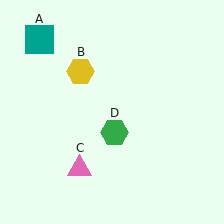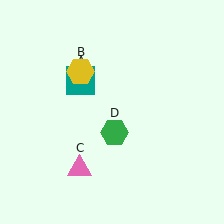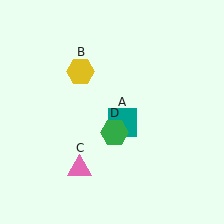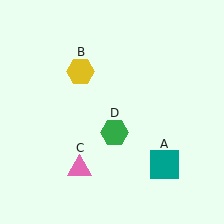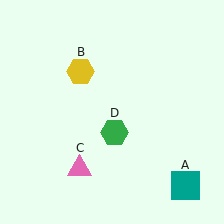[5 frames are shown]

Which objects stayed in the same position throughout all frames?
Yellow hexagon (object B) and pink triangle (object C) and green hexagon (object D) remained stationary.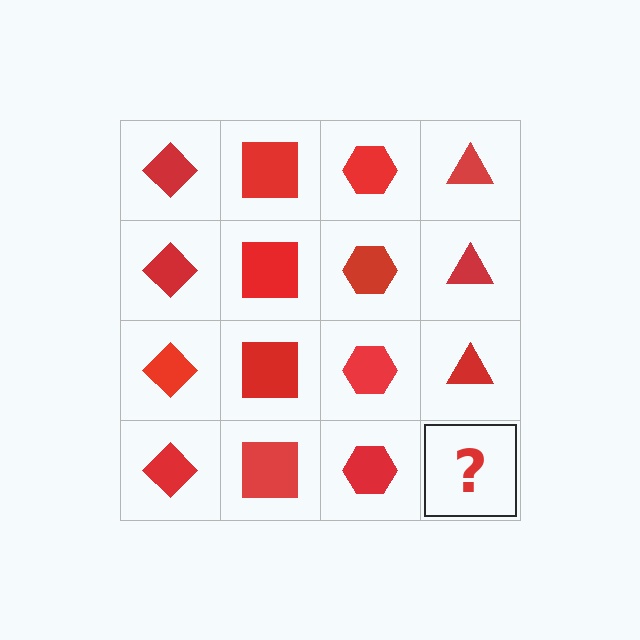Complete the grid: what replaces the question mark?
The question mark should be replaced with a red triangle.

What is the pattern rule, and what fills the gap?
The rule is that each column has a consistent shape. The gap should be filled with a red triangle.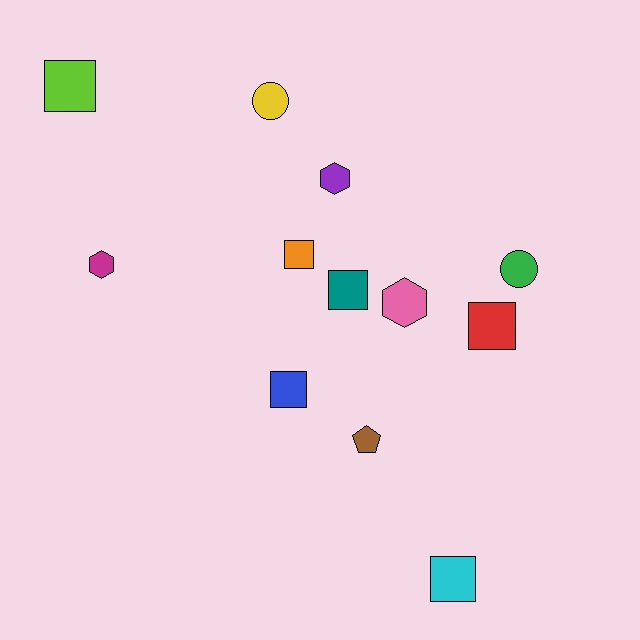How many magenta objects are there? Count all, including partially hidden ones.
There is 1 magenta object.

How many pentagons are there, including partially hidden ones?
There is 1 pentagon.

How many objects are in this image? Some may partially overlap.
There are 12 objects.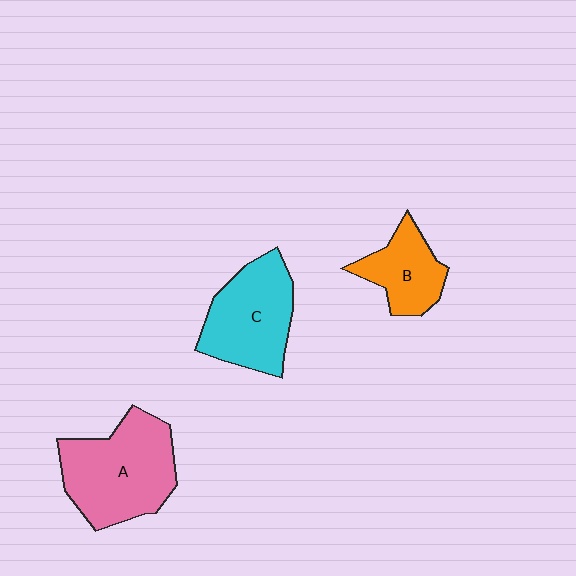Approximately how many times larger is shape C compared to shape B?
Approximately 1.5 times.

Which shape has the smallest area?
Shape B (orange).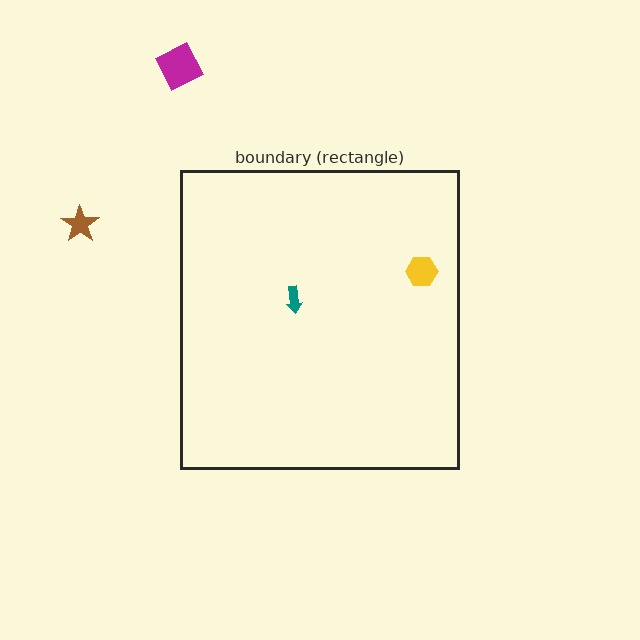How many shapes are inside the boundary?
2 inside, 2 outside.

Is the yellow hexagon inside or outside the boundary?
Inside.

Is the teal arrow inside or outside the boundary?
Inside.